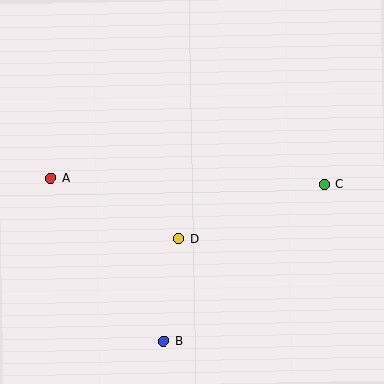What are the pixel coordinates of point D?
Point D is at (179, 239).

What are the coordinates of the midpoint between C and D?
The midpoint between C and D is at (251, 212).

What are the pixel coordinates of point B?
Point B is at (163, 341).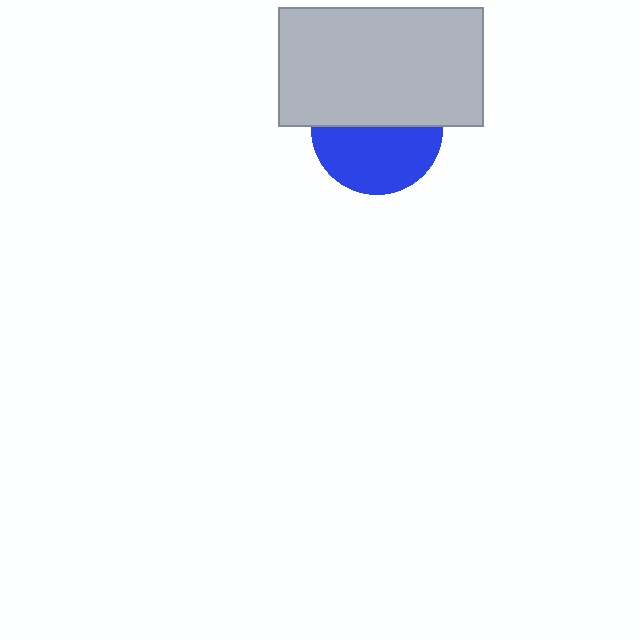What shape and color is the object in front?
The object in front is a light gray rectangle.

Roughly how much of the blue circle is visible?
About half of it is visible (roughly 52%).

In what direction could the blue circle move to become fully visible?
The blue circle could move down. That would shift it out from behind the light gray rectangle entirely.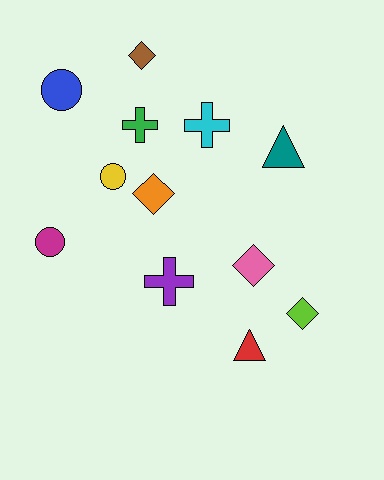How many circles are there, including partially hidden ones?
There are 3 circles.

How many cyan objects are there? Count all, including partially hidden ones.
There is 1 cyan object.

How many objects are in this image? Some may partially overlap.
There are 12 objects.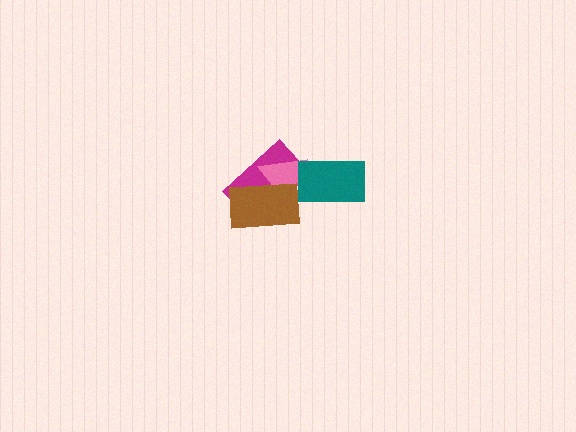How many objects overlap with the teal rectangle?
1 object overlaps with the teal rectangle.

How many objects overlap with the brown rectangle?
2 objects overlap with the brown rectangle.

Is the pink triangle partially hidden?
Yes, it is partially covered by another shape.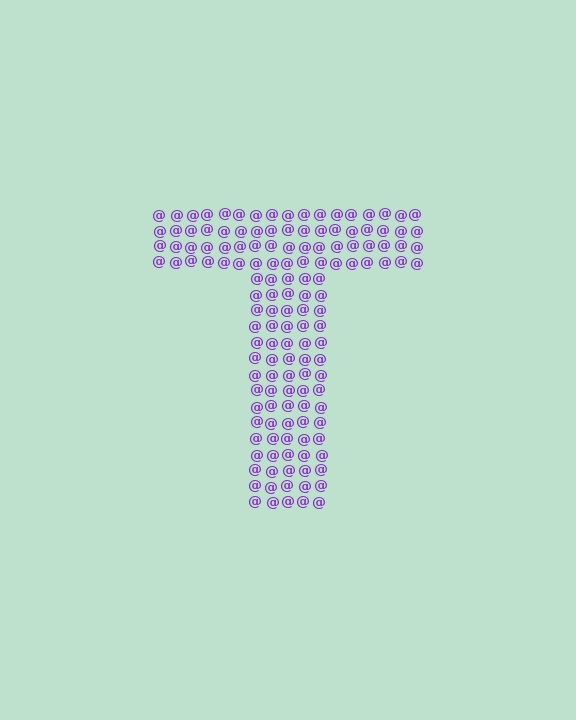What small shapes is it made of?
It is made of small at signs.